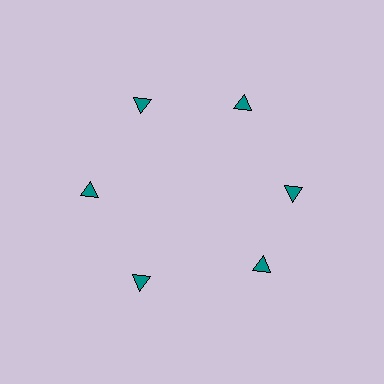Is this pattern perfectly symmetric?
No. The 6 teal triangles are arranged in a ring, but one element near the 5 o'clock position is rotated out of alignment along the ring, breaking the 6-fold rotational symmetry.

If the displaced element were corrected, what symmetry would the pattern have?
It would have 6-fold rotational symmetry — the pattern would map onto itself every 60 degrees.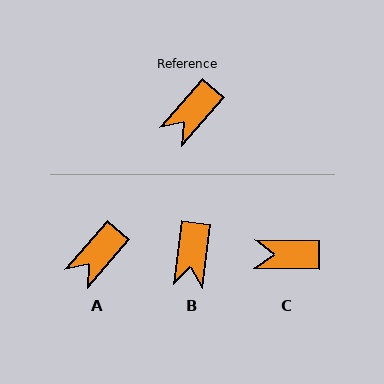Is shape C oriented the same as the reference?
No, it is off by about 50 degrees.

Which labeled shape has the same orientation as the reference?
A.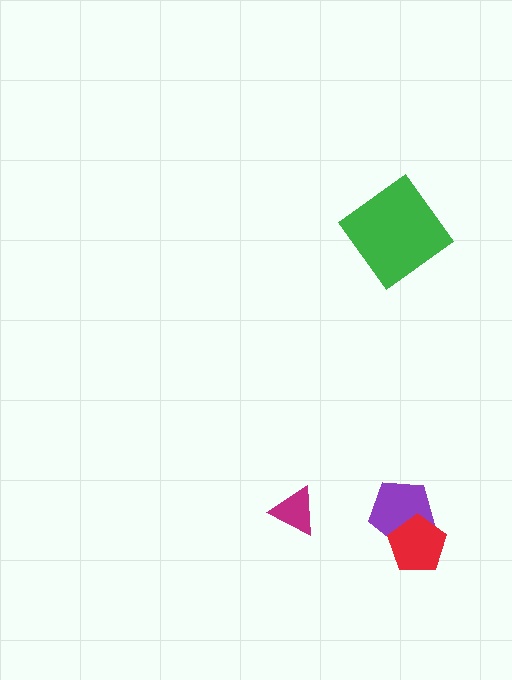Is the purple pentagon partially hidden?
Yes, it is partially covered by another shape.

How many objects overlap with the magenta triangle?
0 objects overlap with the magenta triangle.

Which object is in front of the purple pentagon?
The red pentagon is in front of the purple pentagon.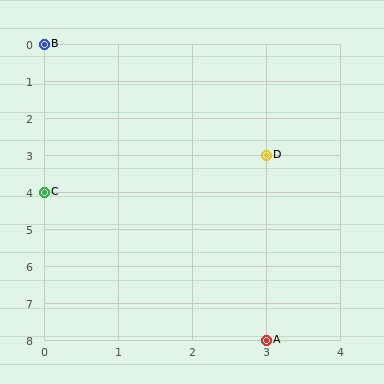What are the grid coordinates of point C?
Point C is at grid coordinates (0, 4).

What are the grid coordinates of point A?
Point A is at grid coordinates (3, 8).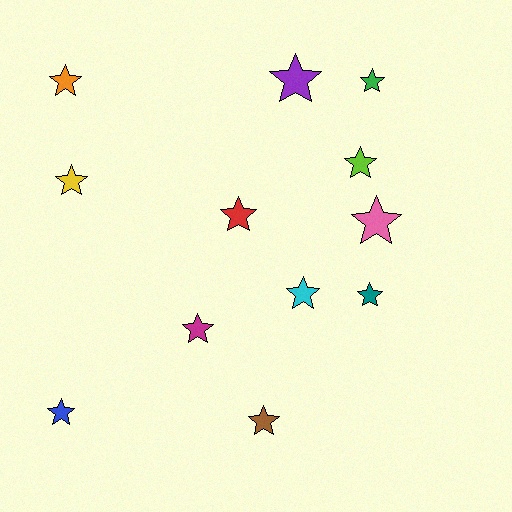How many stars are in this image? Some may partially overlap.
There are 12 stars.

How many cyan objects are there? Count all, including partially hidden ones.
There is 1 cyan object.